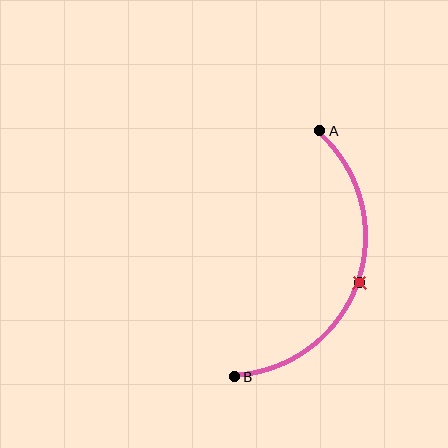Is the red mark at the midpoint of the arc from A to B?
Yes. The red mark lies on the arc at equal arc-length from both A and B — it is the arc midpoint.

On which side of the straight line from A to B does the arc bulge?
The arc bulges to the right of the straight line connecting A and B.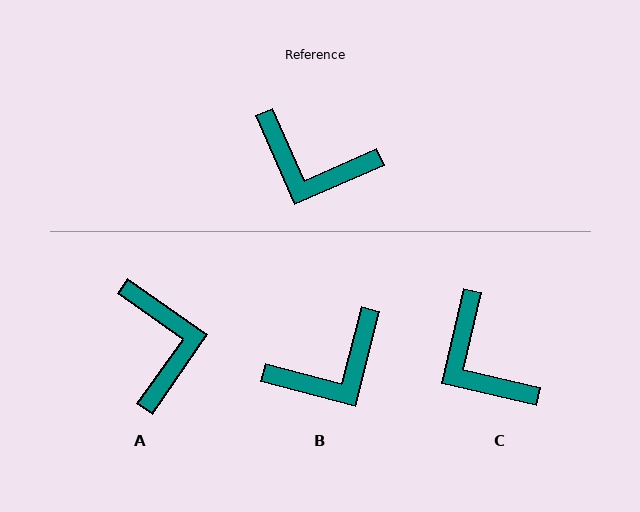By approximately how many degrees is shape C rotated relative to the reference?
Approximately 37 degrees clockwise.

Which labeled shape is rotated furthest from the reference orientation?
A, about 122 degrees away.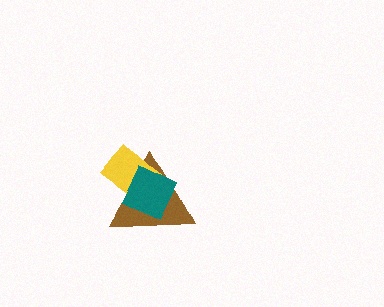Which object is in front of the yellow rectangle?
The teal diamond is in front of the yellow rectangle.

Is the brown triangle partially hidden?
Yes, it is partially covered by another shape.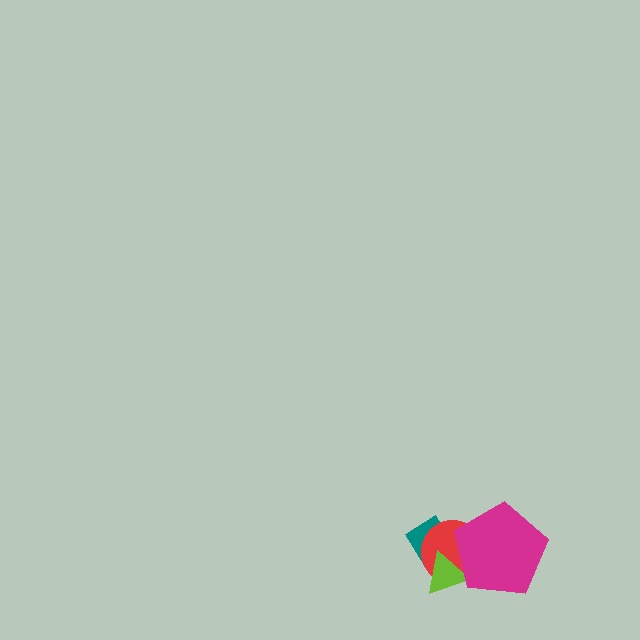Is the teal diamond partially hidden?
Yes, it is partially covered by another shape.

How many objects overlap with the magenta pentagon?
2 objects overlap with the magenta pentagon.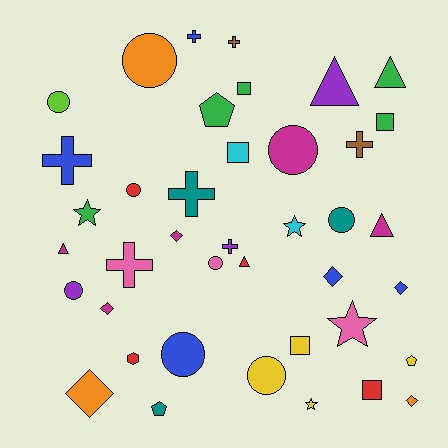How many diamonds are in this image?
There are 6 diamonds.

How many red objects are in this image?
There are 4 red objects.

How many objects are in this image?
There are 40 objects.